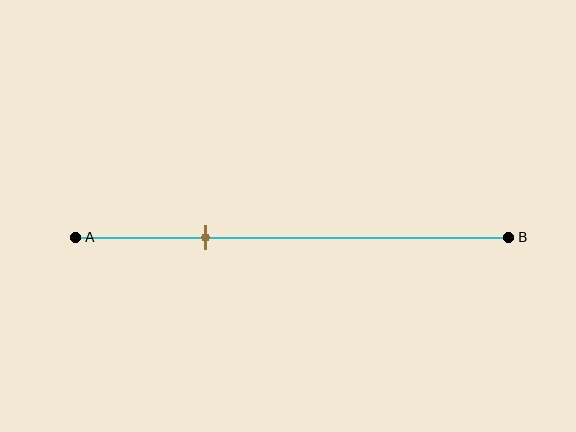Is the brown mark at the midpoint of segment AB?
No, the mark is at about 30% from A, not at the 50% midpoint.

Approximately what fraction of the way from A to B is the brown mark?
The brown mark is approximately 30% of the way from A to B.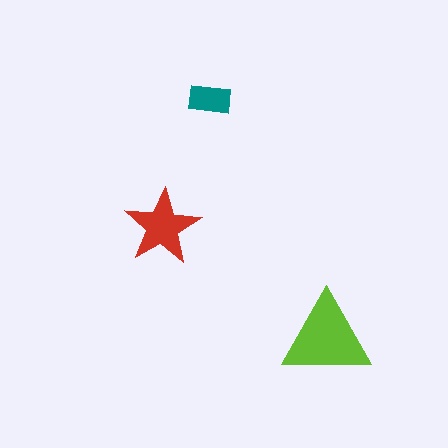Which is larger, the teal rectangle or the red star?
The red star.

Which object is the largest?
The lime triangle.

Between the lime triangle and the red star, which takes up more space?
The lime triangle.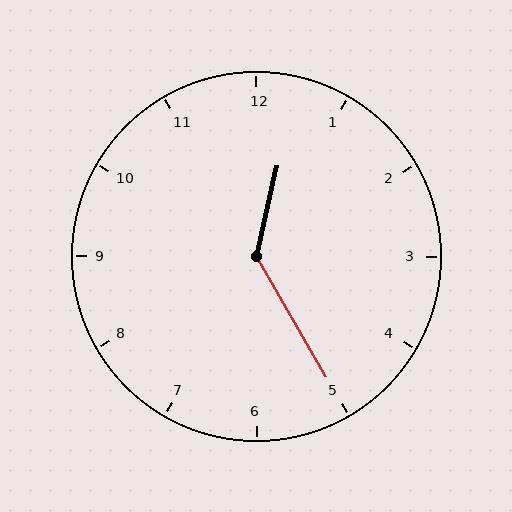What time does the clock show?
12:25.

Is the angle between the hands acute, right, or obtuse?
It is obtuse.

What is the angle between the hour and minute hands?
Approximately 138 degrees.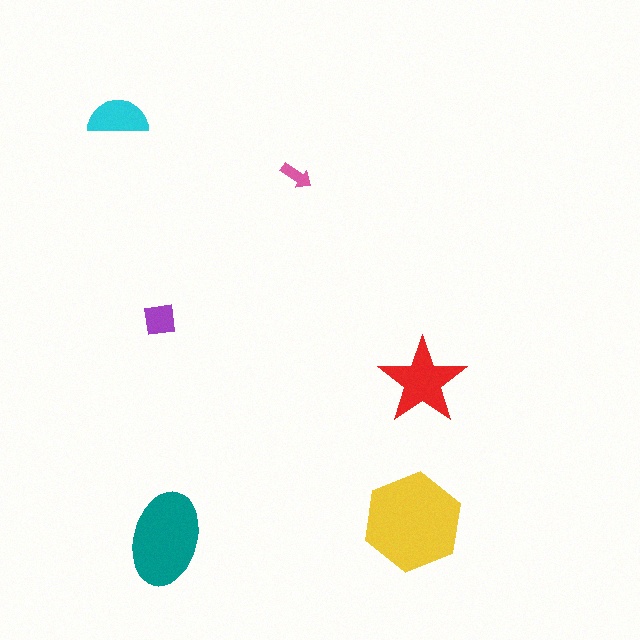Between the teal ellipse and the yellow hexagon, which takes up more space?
The yellow hexagon.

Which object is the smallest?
The pink arrow.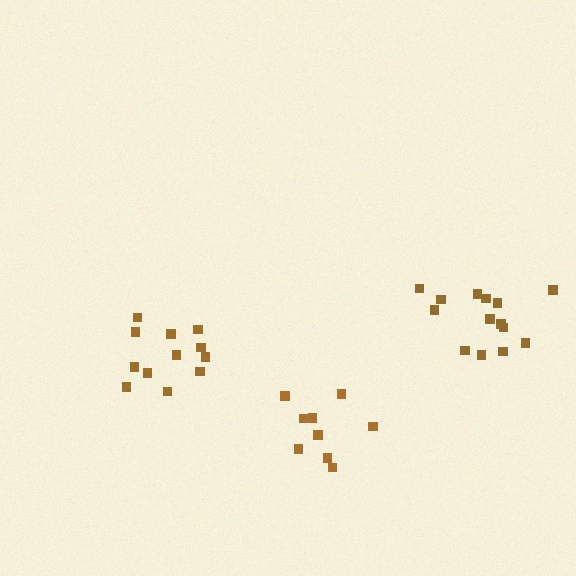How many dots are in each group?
Group 1: 12 dots, Group 2: 9 dots, Group 3: 14 dots (35 total).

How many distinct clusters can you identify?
There are 3 distinct clusters.